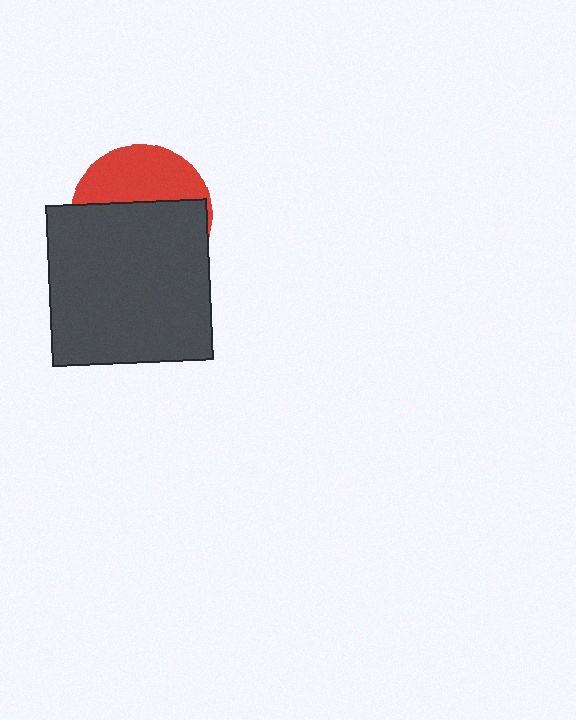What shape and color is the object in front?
The object in front is a dark gray square.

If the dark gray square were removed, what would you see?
You would see the complete red circle.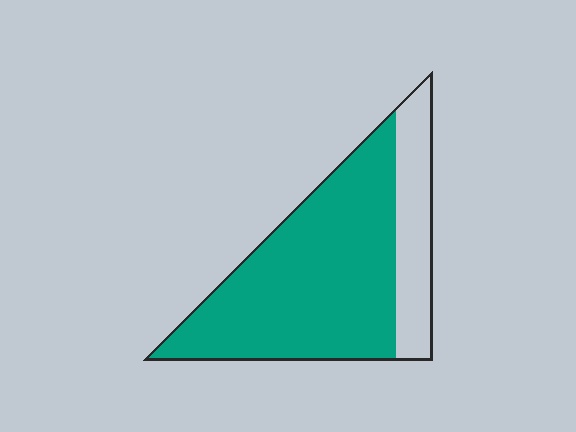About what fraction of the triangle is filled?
About three quarters (3/4).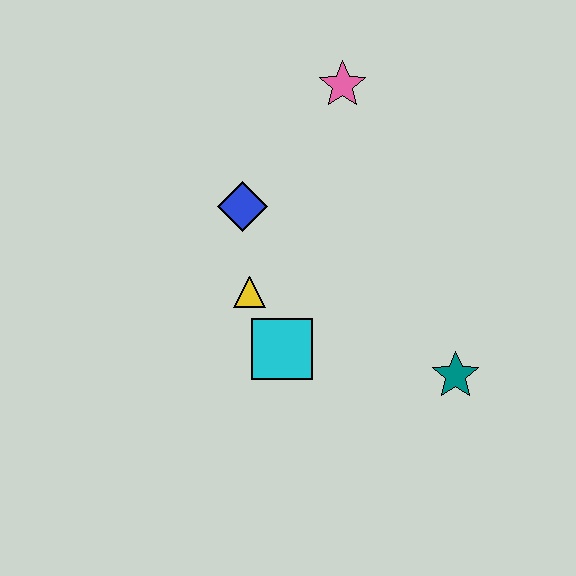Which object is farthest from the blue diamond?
The teal star is farthest from the blue diamond.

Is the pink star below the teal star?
No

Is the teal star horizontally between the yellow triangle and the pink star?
No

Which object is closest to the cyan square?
The yellow triangle is closest to the cyan square.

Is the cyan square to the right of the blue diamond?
Yes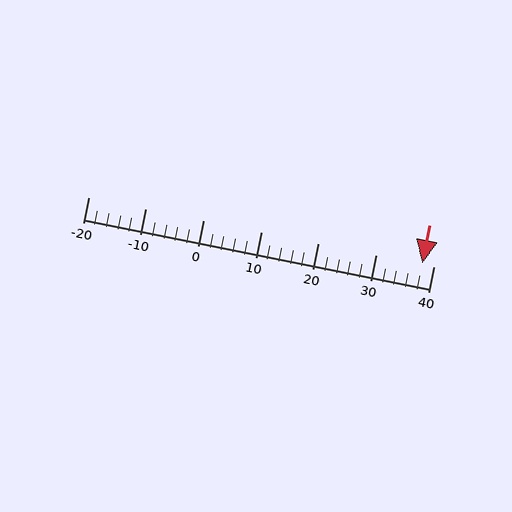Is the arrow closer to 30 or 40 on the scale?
The arrow is closer to 40.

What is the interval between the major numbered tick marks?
The major tick marks are spaced 10 units apart.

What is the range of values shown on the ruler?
The ruler shows values from -20 to 40.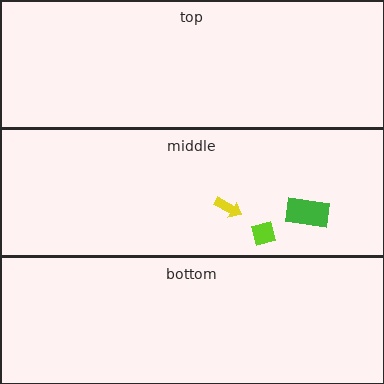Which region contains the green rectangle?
The middle region.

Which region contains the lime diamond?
The middle region.